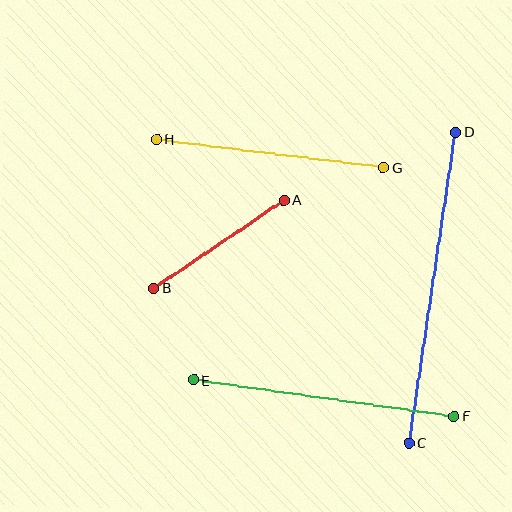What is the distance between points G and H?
The distance is approximately 229 pixels.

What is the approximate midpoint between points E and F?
The midpoint is at approximately (324, 398) pixels.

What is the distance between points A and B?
The distance is approximately 157 pixels.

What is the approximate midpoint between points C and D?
The midpoint is at approximately (432, 287) pixels.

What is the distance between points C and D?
The distance is approximately 314 pixels.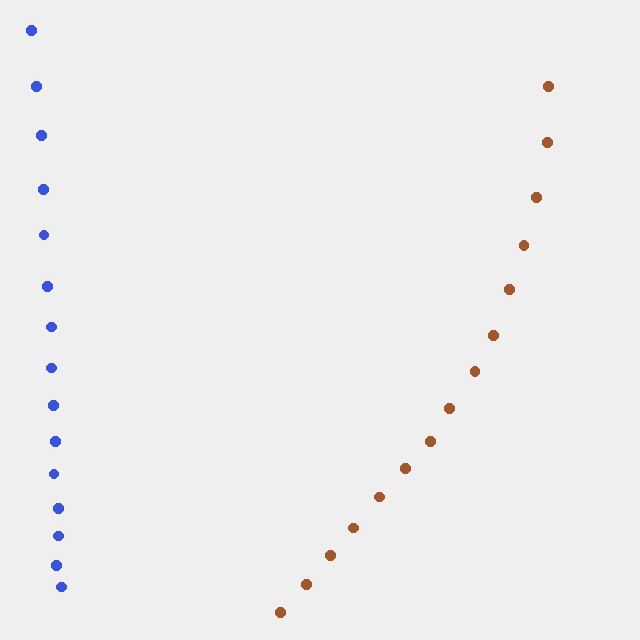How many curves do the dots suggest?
There are 2 distinct paths.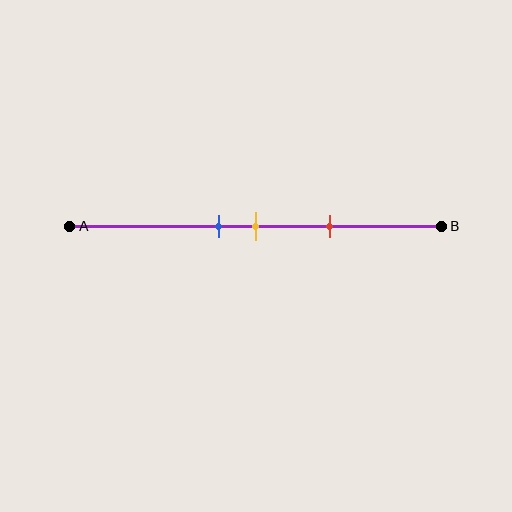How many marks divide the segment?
There are 3 marks dividing the segment.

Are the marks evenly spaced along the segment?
Yes, the marks are approximately evenly spaced.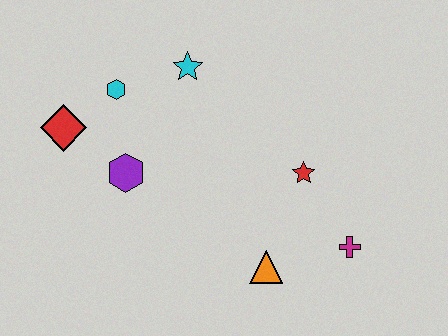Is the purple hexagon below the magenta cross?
No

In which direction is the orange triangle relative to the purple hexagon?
The orange triangle is to the right of the purple hexagon.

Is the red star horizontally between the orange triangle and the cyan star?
No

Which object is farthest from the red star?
The red diamond is farthest from the red star.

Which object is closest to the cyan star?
The cyan hexagon is closest to the cyan star.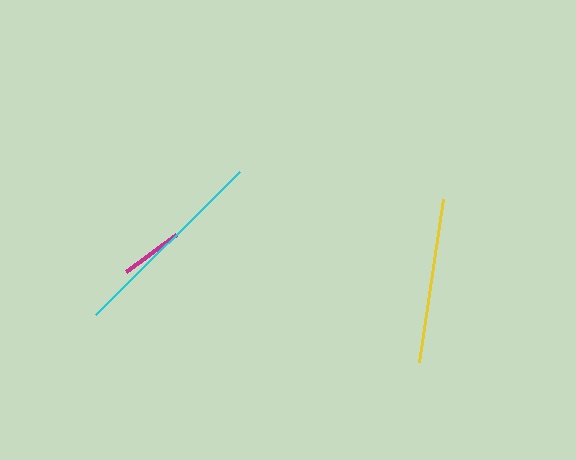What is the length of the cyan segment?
The cyan segment is approximately 202 pixels long.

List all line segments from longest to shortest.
From longest to shortest: cyan, yellow, magenta.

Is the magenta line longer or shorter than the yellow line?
The yellow line is longer than the magenta line.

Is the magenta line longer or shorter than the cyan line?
The cyan line is longer than the magenta line.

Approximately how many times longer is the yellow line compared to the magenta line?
The yellow line is approximately 2.7 times the length of the magenta line.